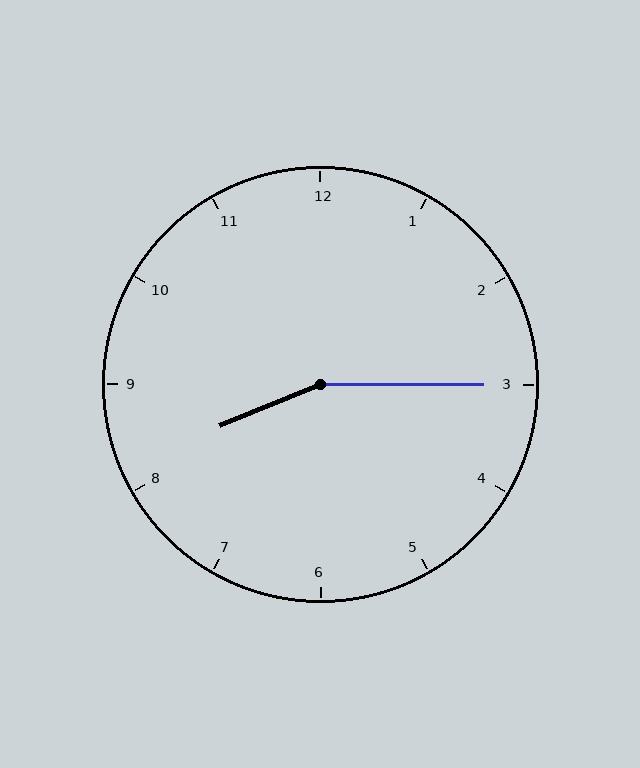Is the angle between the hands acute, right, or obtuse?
It is obtuse.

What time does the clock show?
8:15.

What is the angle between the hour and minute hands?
Approximately 158 degrees.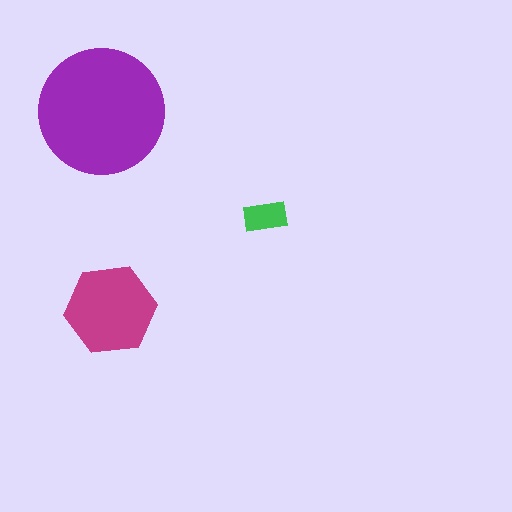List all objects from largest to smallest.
The purple circle, the magenta hexagon, the green rectangle.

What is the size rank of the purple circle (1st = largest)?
1st.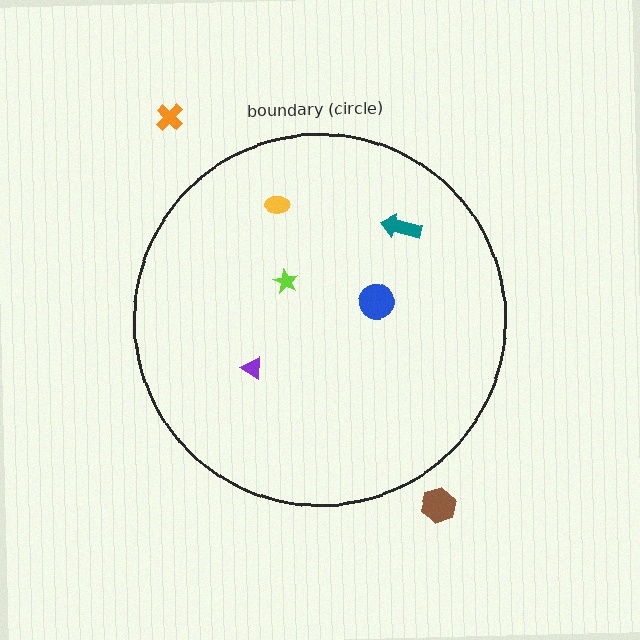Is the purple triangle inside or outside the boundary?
Inside.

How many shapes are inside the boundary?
5 inside, 2 outside.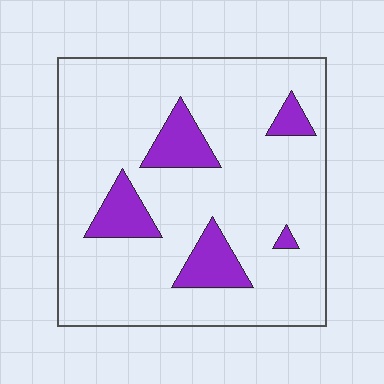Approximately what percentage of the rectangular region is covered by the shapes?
Approximately 15%.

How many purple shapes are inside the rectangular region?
5.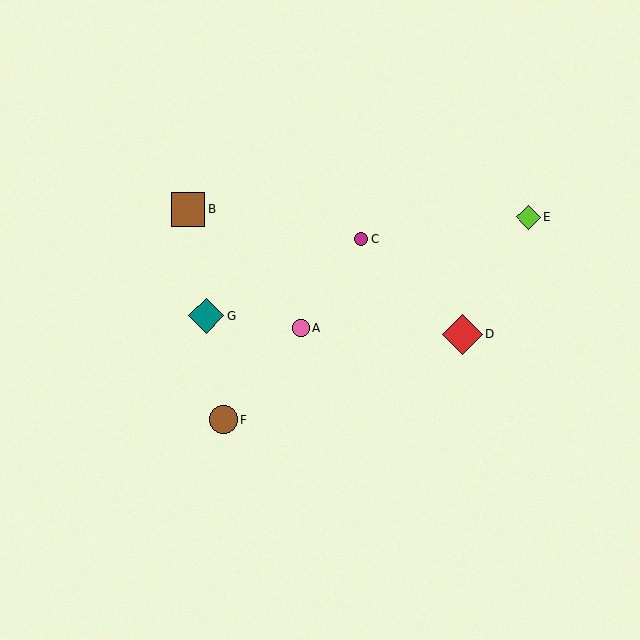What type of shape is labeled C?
Shape C is a magenta circle.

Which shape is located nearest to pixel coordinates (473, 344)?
The red diamond (labeled D) at (462, 335) is nearest to that location.